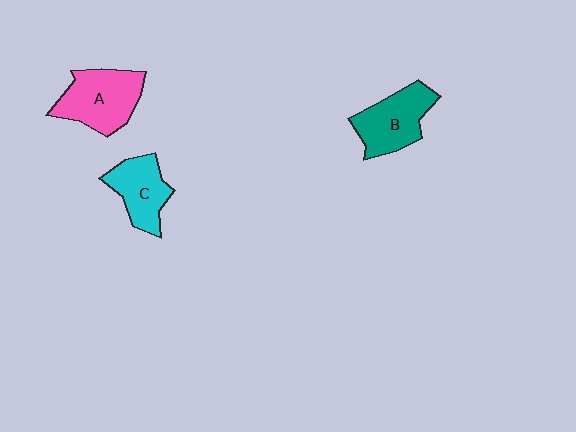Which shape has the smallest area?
Shape C (cyan).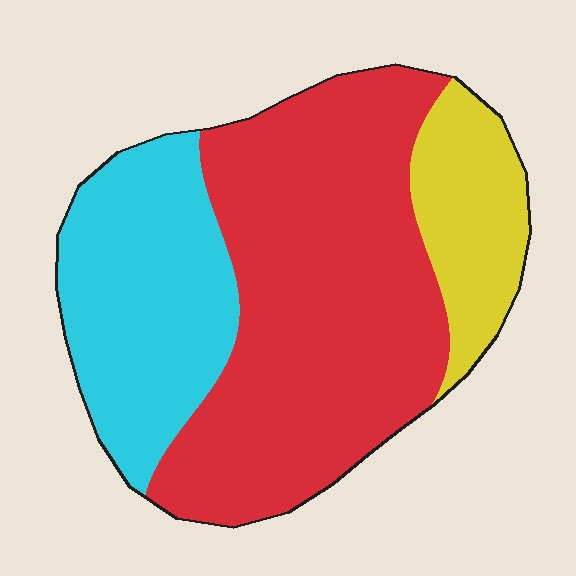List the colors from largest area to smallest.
From largest to smallest: red, cyan, yellow.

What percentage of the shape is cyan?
Cyan covers about 30% of the shape.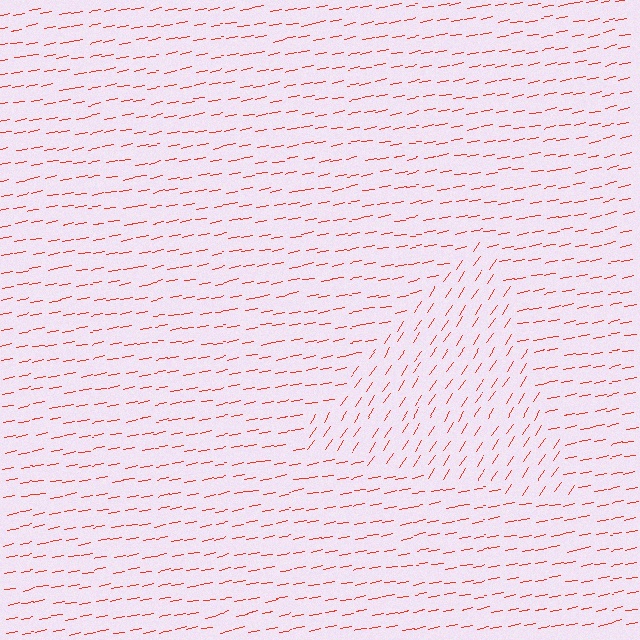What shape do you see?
I see a triangle.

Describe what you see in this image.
The image is filled with small red line segments. A triangle region in the image has lines oriented differently from the surrounding lines, creating a visible texture boundary.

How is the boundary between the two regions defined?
The boundary is defined purely by a change in line orientation (approximately 45 degrees difference). All lines are the same color and thickness.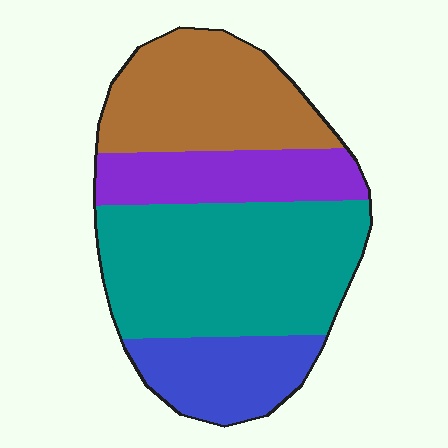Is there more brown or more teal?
Teal.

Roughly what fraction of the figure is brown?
Brown covers around 25% of the figure.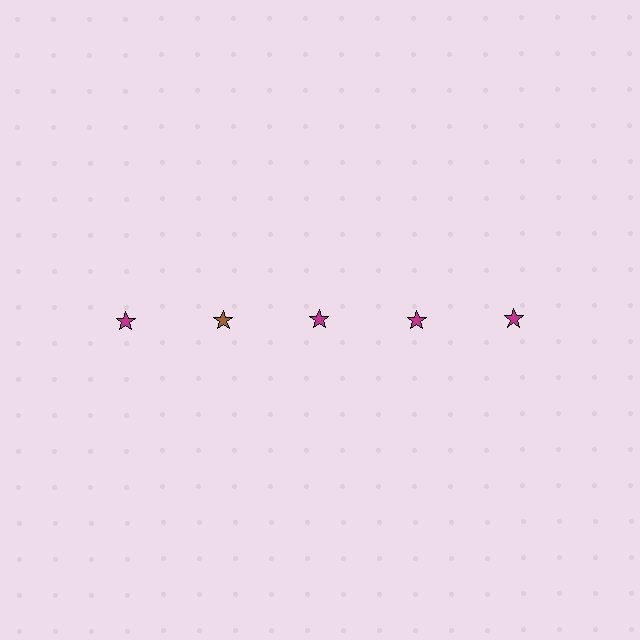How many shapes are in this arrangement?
There are 5 shapes arranged in a grid pattern.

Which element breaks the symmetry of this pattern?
The brown star in the top row, second from left column breaks the symmetry. All other shapes are magenta stars.